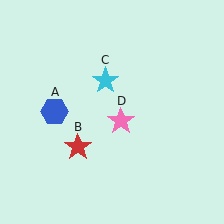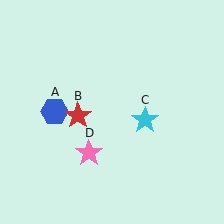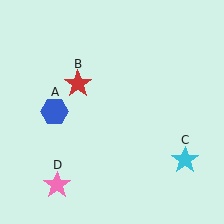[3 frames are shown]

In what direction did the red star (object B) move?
The red star (object B) moved up.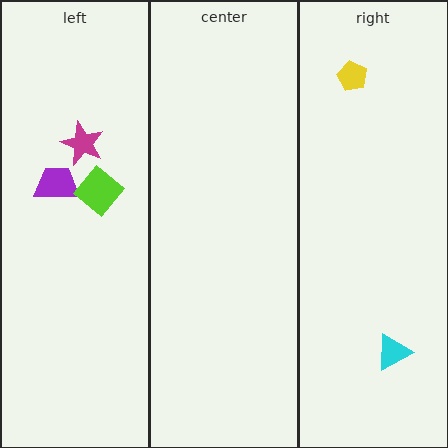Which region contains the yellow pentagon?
The right region.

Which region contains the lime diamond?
The left region.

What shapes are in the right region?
The yellow pentagon, the cyan triangle.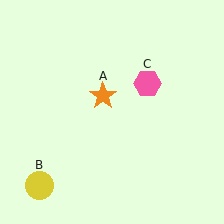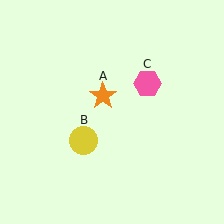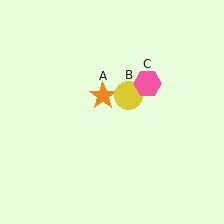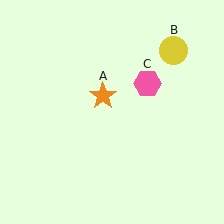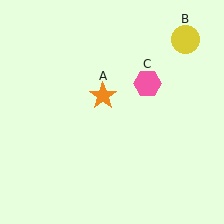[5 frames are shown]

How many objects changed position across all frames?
1 object changed position: yellow circle (object B).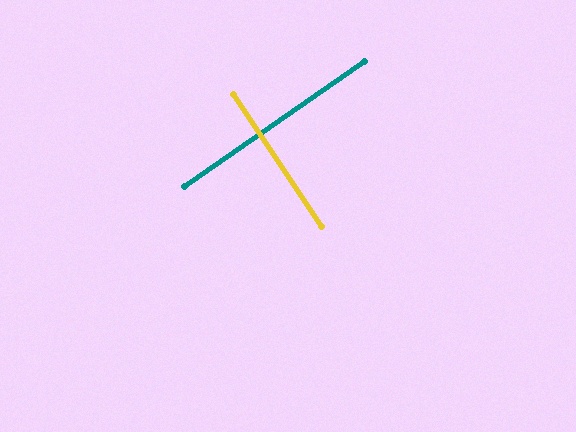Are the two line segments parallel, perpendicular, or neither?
Perpendicular — they meet at approximately 89°.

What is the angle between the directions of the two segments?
Approximately 89 degrees.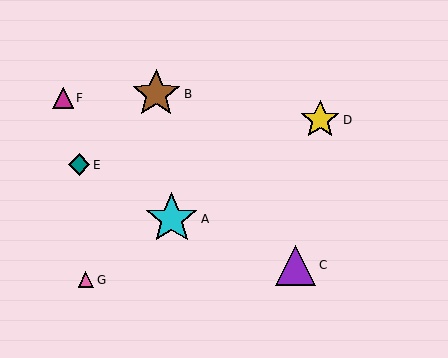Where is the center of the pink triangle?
The center of the pink triangle is at (86, 280).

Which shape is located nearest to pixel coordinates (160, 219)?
The cyan star (labeled A) at (172, 219) is nearest to that location.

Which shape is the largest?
The cyan star (labeled A) is the largest.